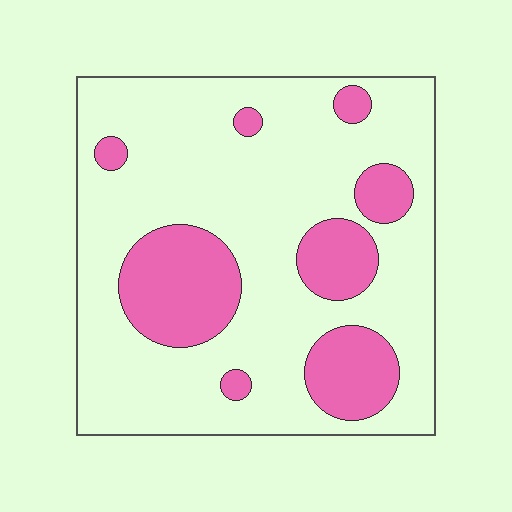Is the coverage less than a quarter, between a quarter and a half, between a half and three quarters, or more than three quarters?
Less than a quarter.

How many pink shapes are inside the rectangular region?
8.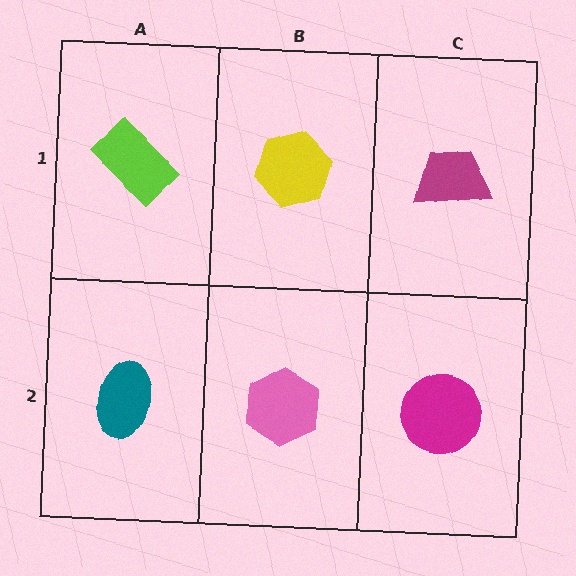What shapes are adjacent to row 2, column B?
A yellow hexagon (row 1, column B), a teal ellipse (row 2, column A), a magenta circle (row 2, column C).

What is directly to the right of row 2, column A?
A pink hexagon.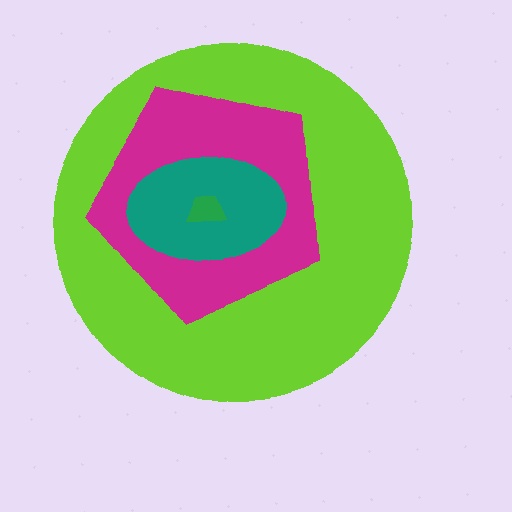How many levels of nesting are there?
4.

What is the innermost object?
The green trapezoid.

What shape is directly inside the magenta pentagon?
The teal ellipse.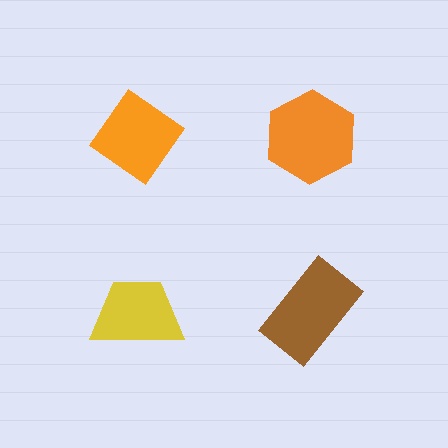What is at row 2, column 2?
A brown rectangle.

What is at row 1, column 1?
An orange diamond.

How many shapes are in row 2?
2 shapes.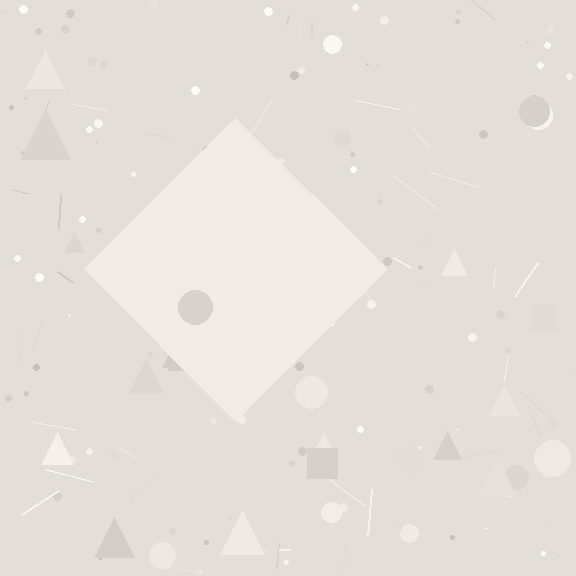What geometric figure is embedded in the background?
A diamond is embedded in the background.